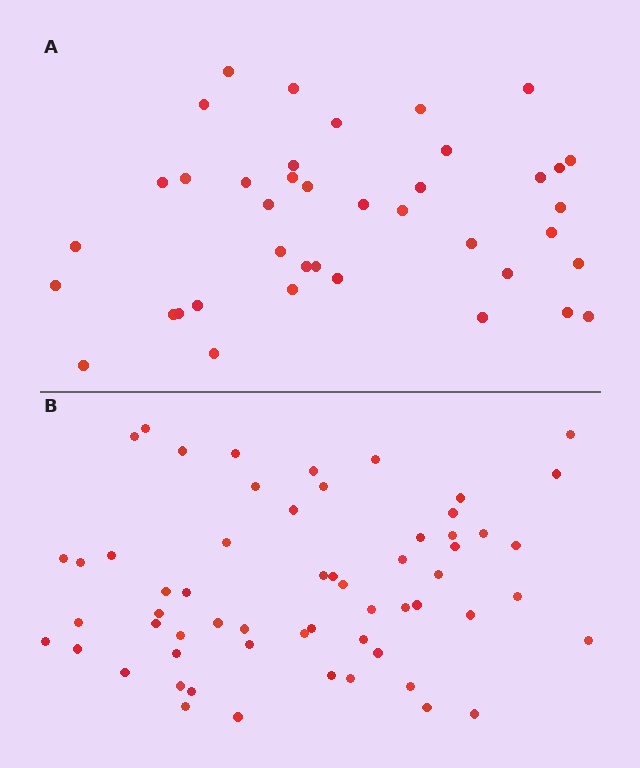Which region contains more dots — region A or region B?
Region B (the bottom region) has more dots.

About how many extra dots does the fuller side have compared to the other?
Region B has approximately 20 more dots than region A.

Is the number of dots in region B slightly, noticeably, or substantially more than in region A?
Region B has substantially more. The ratio is roughly 1.5 to 1.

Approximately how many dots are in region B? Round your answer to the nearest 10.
About 60 dots. (The exact count is 59, which rounds to 60.)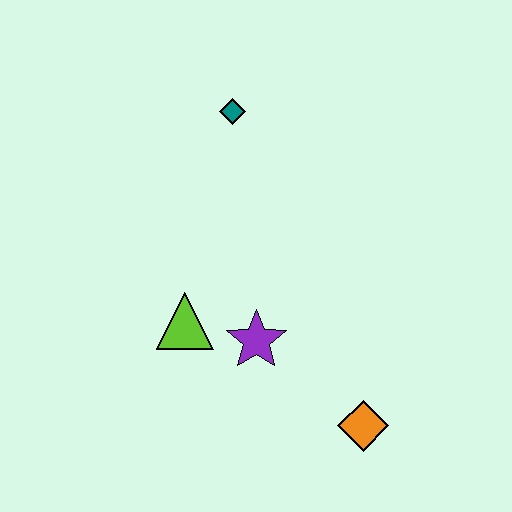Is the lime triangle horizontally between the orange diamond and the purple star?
No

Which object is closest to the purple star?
The lime triangle is closest to the purple star.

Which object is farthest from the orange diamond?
The teal diamond is farthest from the orange diamond.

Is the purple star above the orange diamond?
Yes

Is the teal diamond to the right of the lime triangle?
Yes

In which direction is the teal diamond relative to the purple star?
The teal diamond is above the purple star.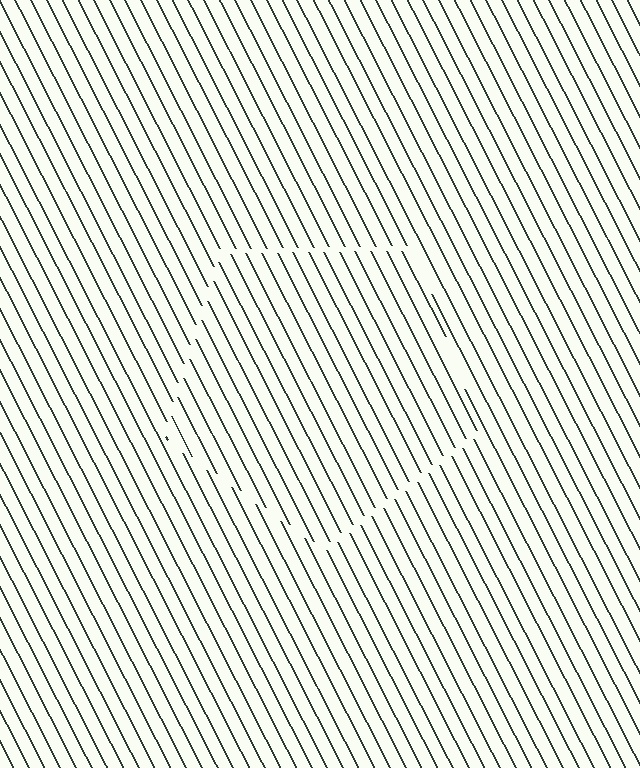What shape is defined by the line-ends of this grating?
An illusory pentagon. The interior of the shape contains the same grating, shifted by half a period — the contour is defined by the phase discontinuity where line-ends from the inner and outer gratings abut.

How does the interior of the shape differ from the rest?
The interior of the shape contains the same grating, shifted by half a period — the contour is defined by the phase discontinuity where line-ends from the inner and outer gratings abut.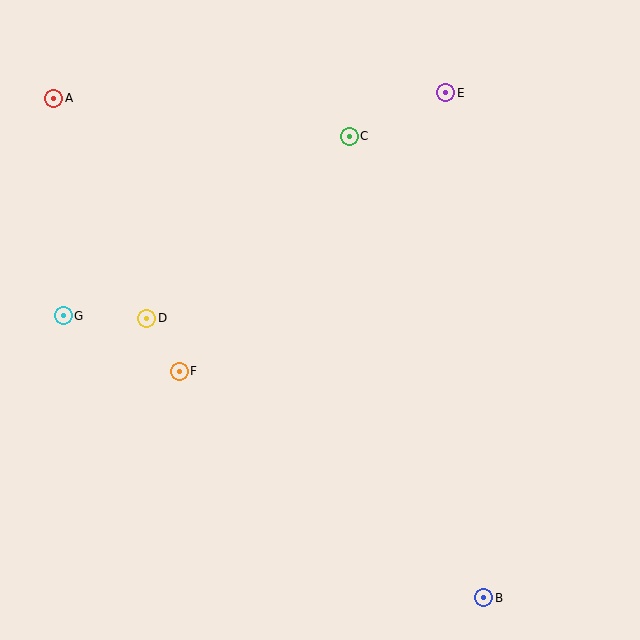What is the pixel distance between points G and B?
The distance between G and B is 506 pixels.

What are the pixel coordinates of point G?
Point G is at (63, 316).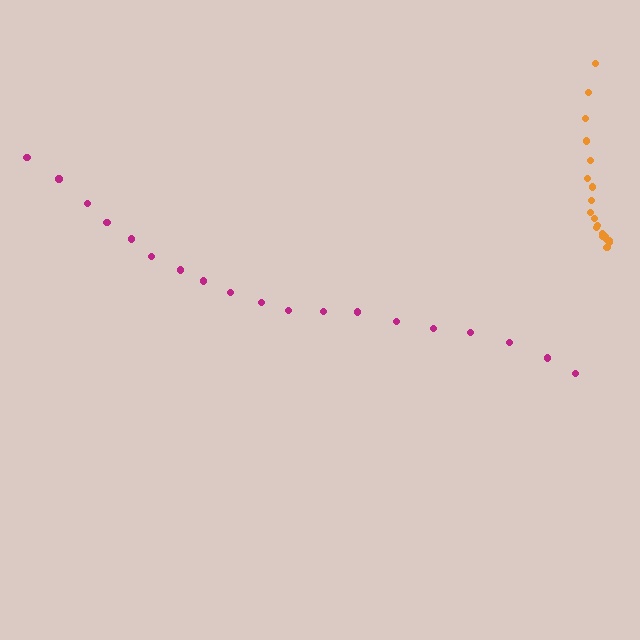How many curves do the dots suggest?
There are 2 distinct paths.